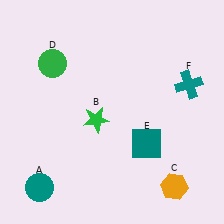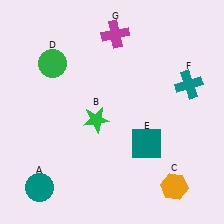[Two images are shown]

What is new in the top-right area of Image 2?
A magenta cross (G) was added in the top-right area of Image 2.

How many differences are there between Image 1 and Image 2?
There is 1 difference between the two images.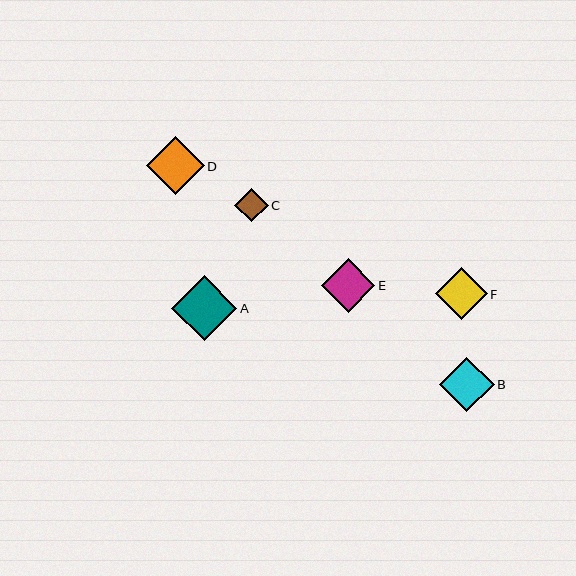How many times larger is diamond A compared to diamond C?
Diamond A is approximately 1.9 times the size of diamond C.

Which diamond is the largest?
Diamond A is the largest with a size of approximately 65 pixels.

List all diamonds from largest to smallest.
From largest to smallest: A, D, B, E, F, C.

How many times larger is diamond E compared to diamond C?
Diamond E is approximately 1.6 times the size of diamond C.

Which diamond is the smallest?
Diamond C is the smallest with a size of approximately 33 pixels.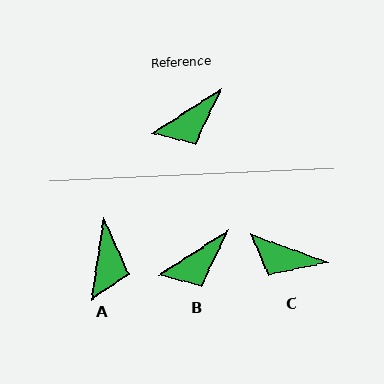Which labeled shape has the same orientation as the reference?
B.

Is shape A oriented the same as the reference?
No, it is off by about 50 degrees.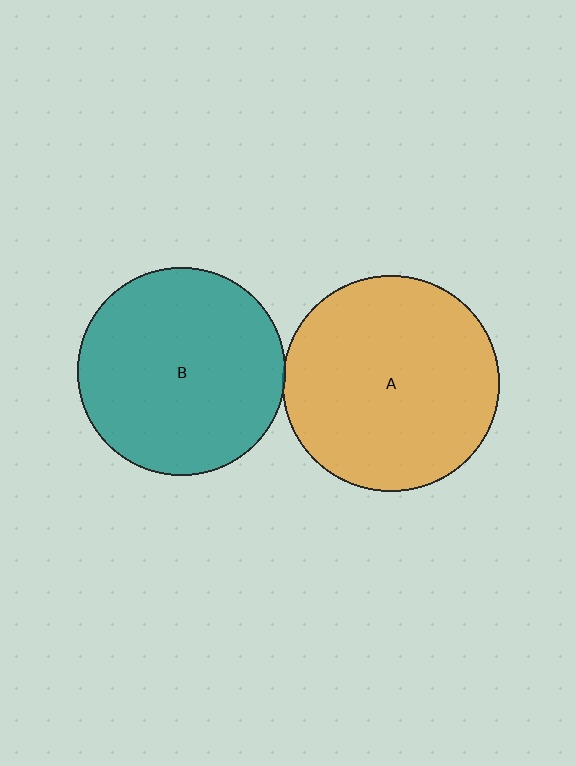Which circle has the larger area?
Circle A (orange).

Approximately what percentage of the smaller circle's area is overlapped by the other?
Approximately 5%.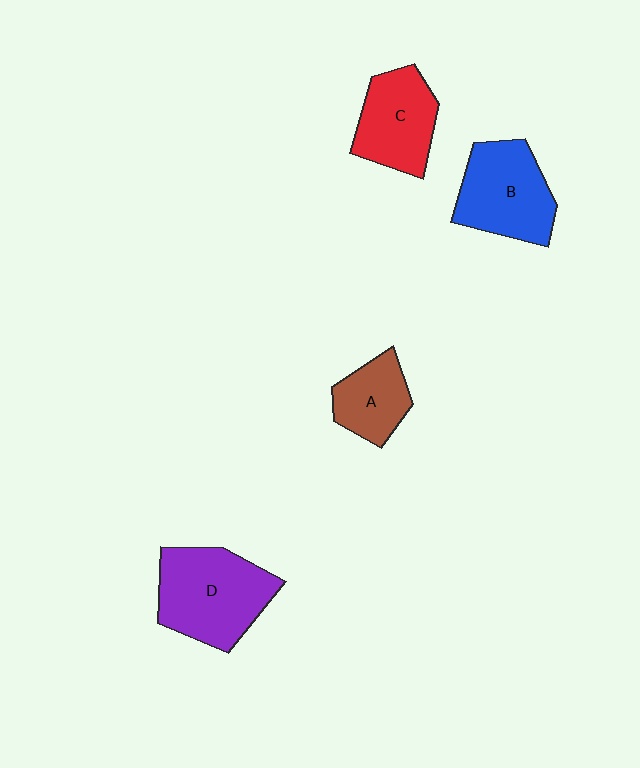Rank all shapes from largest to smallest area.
From largest to smallest: D (purple), B (blue), C (red), A (brown).